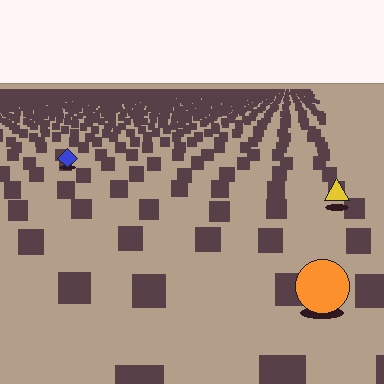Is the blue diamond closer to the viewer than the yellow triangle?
No. The yellow triangle is closer — you can tell from the texture gradient: the ground texture is coarser near it.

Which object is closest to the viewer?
The orange circle is closest. The texture marks near it are larger and more spread out.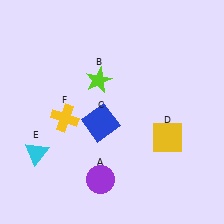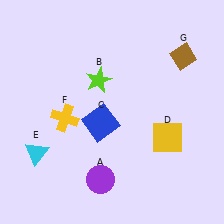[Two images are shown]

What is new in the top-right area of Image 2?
A brown diamond (G) was added in the top-right area of Image 2.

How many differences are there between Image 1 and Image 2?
There is 1 difference between the two images.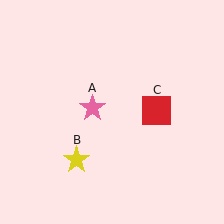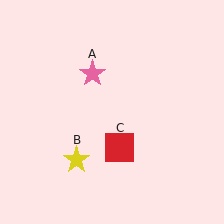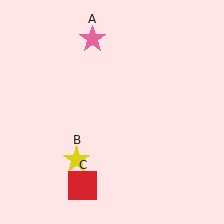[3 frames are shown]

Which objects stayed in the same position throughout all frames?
Yellow star (object B) remained stationary.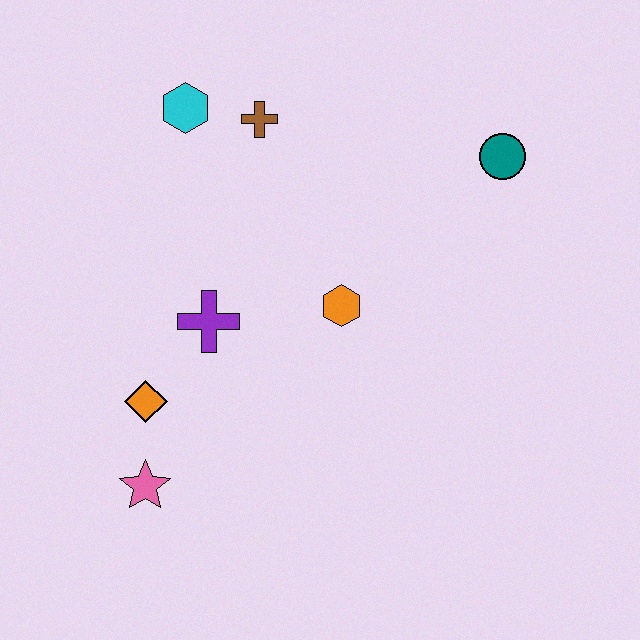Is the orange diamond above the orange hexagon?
No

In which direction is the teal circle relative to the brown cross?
The teal circle is to the right of the brown cross.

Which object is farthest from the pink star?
The teal circle is farthest from the pink star.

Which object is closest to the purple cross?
The orange diamond is closest to the purple cross.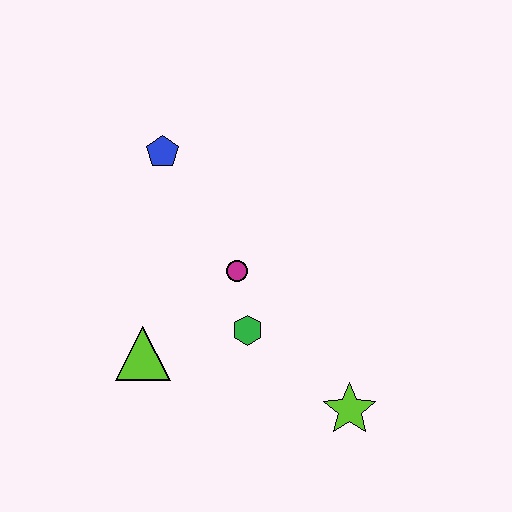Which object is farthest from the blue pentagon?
The lime star is farthest from the blue pentagon.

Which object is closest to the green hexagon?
The magenta circle is closest to the green hexagon.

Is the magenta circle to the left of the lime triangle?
No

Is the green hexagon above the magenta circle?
No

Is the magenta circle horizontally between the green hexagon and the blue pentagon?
Yes